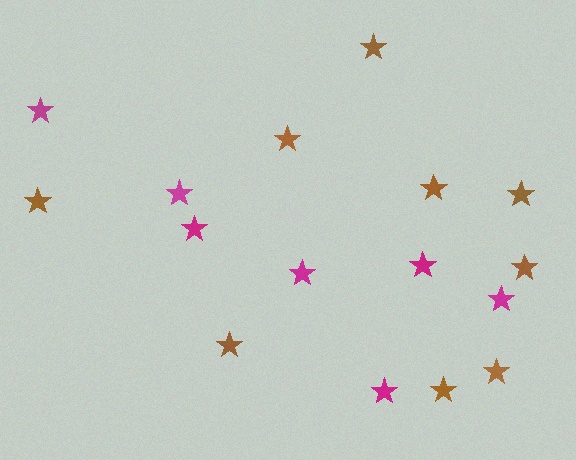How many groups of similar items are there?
There are 2 groups: one group of brown stars (9) and one group of magenta stars (7).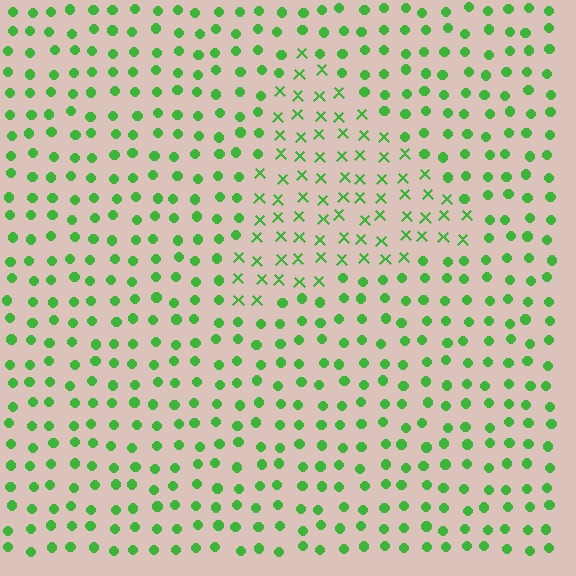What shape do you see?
I see a triangle.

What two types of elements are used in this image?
The image uses X marks inside the triangle region and circles outside it.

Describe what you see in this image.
The image is filled with small green elements arranged in a uniform grid. A triangle-shaped region contains X marks, while the surrounding area contains circles. The boundary is defined purely by the change in element shape.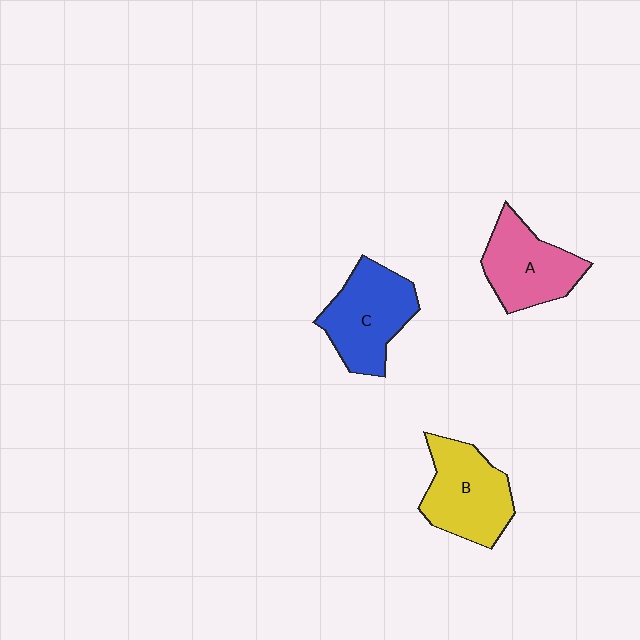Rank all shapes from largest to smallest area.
From largest to smallest: C (blue), B (yellow), A (pink).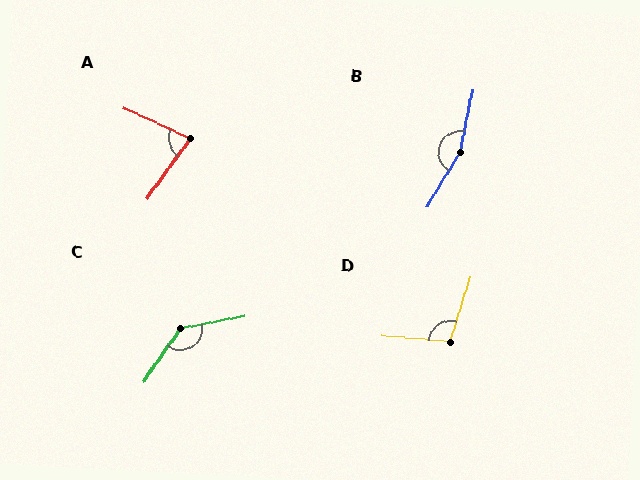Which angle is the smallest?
A, at approximately 79 degrees.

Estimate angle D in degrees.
Approximately 103 degrees.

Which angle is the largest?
B, at approximately 161 degrees.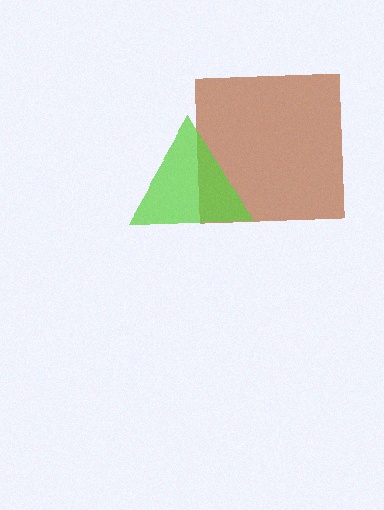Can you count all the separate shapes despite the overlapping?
Yes, there are 2 separate shapes.